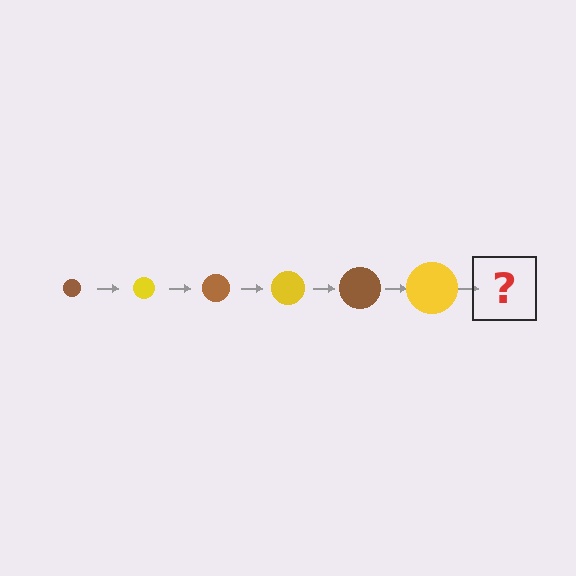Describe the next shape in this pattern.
It should be a brown circle, larger than the previous one.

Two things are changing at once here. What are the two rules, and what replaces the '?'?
The two rules are that the circle grows larger each step and the color cycles through brown and yellow. The '?' should be a brown circle, larger than the previous one.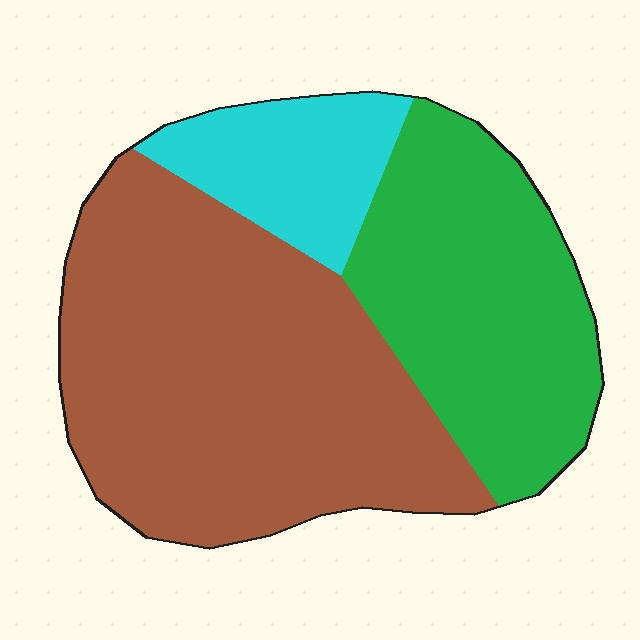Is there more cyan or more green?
Green.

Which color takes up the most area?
Brown, at roughly 55%.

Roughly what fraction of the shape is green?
Green covers roughly 30% of the shape.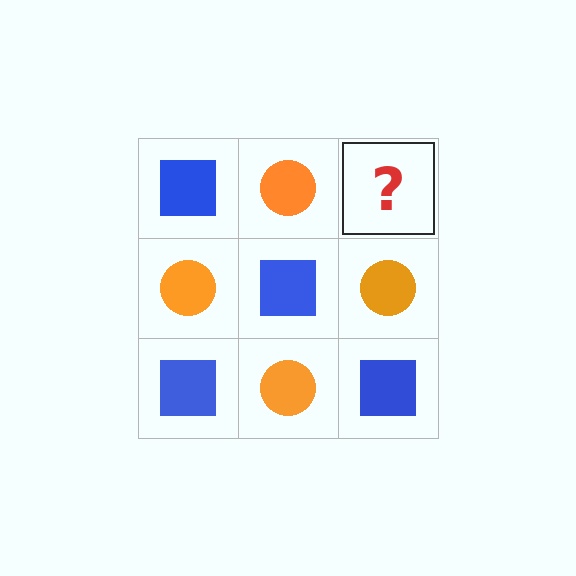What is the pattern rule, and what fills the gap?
The rule is that it alternates blue square and orange circle in a checkerboard pattern. The gap should be filled with a blue square.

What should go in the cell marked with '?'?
The missing cell should contain a blue square.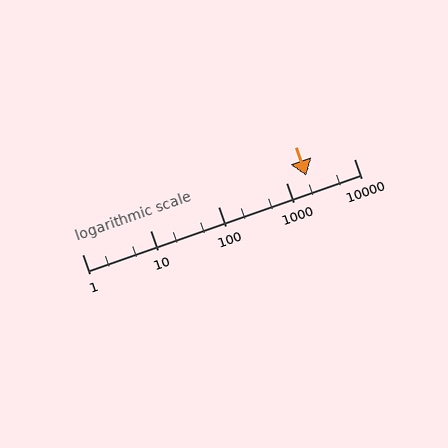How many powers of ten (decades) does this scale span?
The scale spans 4 decades, from 1 to 10000.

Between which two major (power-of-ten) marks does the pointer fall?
The pointer is between 1000 and 10000.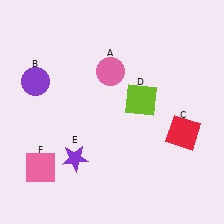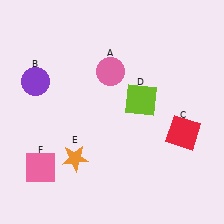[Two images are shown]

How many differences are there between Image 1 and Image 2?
There is 1 difference between the two images.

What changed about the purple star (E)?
In Image 1, E is purple. In Image 2, it changed to orange.